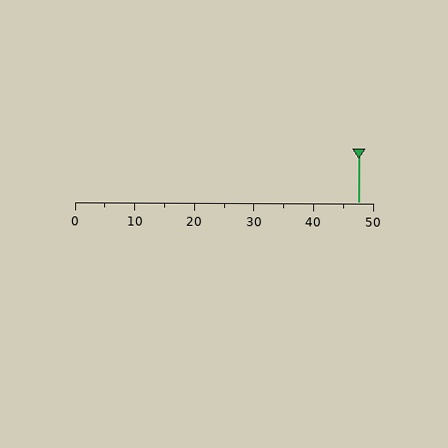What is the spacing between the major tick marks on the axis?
The major ticks are spaced 10 apart.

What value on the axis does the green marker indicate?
The marker indicates approximately 47.5.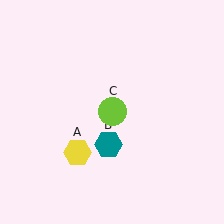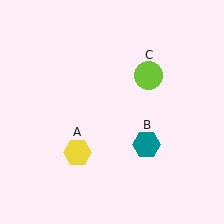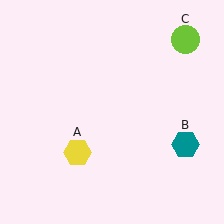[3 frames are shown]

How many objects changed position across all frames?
2 objects changed position: teal hexagon (object B), lime circle (object C).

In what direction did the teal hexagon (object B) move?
The teal hexagon (object B) moved right.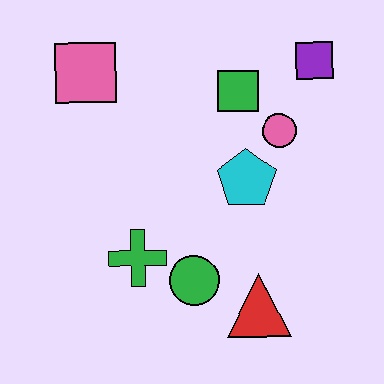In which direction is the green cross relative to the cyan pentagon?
The green cross is to the left of the cyan pentagon.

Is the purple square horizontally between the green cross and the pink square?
No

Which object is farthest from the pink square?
The red triangle is farthest from the pink square.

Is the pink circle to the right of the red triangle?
Yes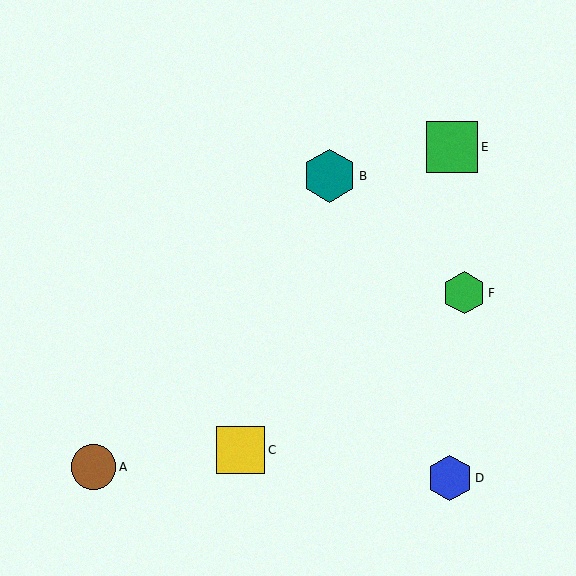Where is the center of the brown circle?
The center of the brown circle is at (93, 467).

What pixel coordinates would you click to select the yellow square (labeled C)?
Click at (241, 450) to select the yellow square C.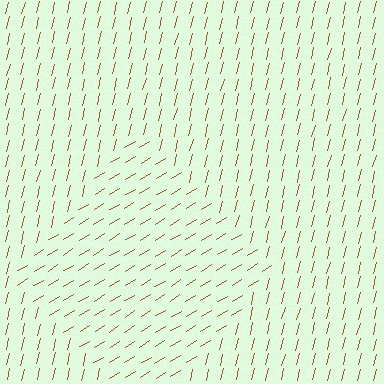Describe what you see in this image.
The image is filled with small brown line segments. A diamond region in the image has lines oriented differently from the surrounding lines, creating a visible texture boundary.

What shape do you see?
I see a diamond.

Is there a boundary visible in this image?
Yes, there is a texture boundary formed by a change in line orientation.